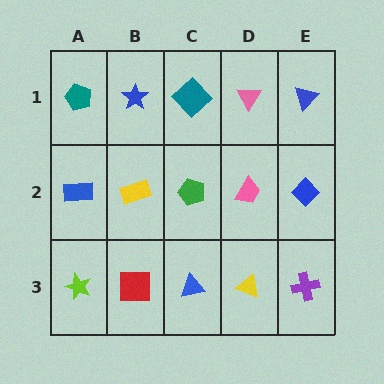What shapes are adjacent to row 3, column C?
A green pentagon (row 2, column C), a red square (row 3, column B), a yellow triangle (row 3, column D).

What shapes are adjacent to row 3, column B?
A yellow rectangle (row 2, column B), a lime star (row 3, column A), a blue triangle (row 3, column C).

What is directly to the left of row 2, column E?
A pink trapezoid.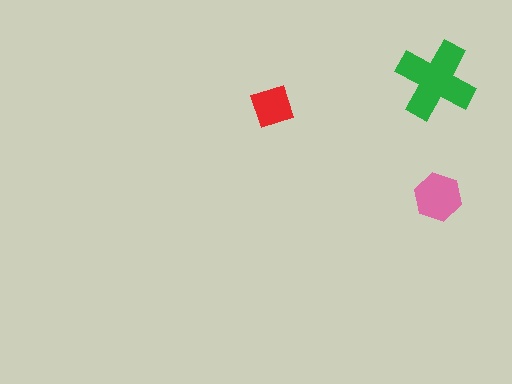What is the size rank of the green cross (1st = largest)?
1st.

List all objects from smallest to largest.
The red square, the pink hexagon, the green cross.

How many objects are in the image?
There are 3 objects in the image.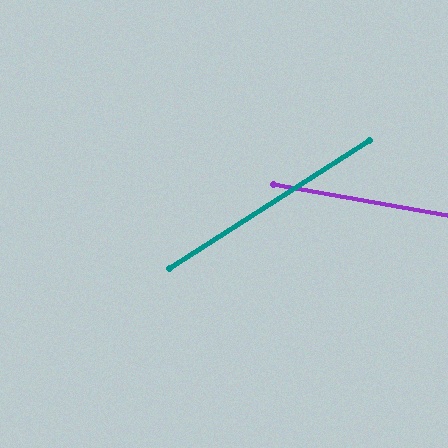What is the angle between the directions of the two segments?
Approximately 42 degrees.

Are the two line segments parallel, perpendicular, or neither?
Neither parallel nor perpendicular — they differ by about 42°.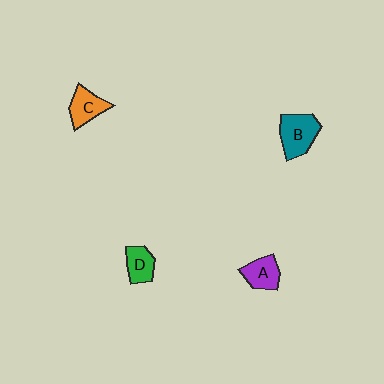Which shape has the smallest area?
Shape D (green).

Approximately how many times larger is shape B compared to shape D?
Approximately 1.5 times.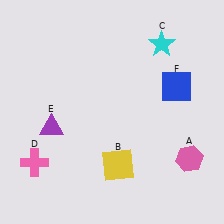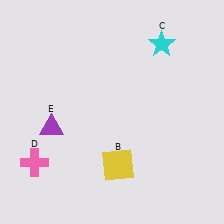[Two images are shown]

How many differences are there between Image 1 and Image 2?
There are 2 differences between the two images.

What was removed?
The blue square (F), the pink hexagon (A) were removed in Image 2.